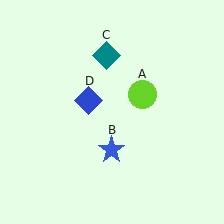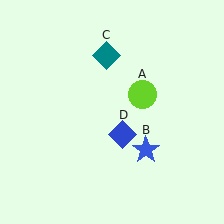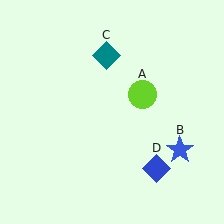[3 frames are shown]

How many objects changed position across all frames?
2 objects changed position: blue star (object B), blue diamond (object D).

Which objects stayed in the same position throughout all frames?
Lime circle (object A) and teal diamond (object C) remained stationary.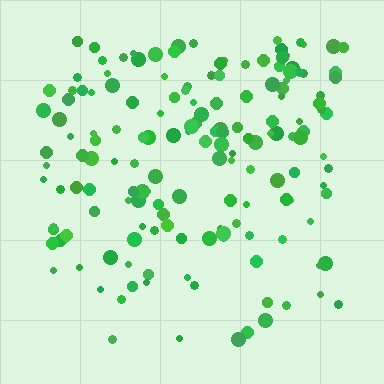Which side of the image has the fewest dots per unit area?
The bottom.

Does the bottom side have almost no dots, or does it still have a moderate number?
Still a moderate number, just noticeably fewer than the top.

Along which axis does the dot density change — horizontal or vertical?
Vertical.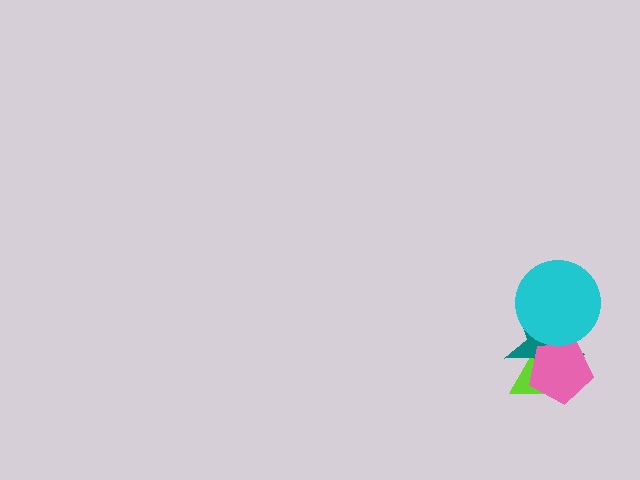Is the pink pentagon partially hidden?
Yes, it is partially covered by another shape.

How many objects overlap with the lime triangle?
2 objects overlap with the lime triangle.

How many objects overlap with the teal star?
3 objects overlap with the teal star.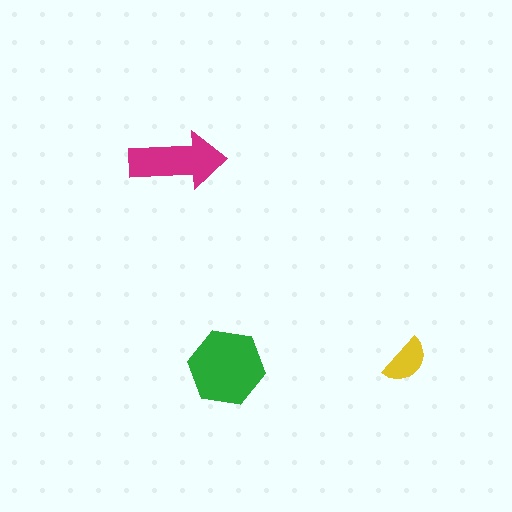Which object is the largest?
The green hexagon.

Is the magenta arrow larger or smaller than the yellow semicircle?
Larger.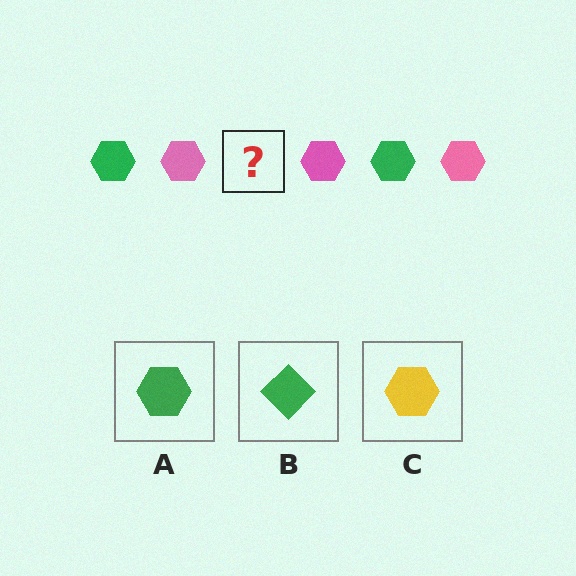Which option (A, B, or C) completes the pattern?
A.